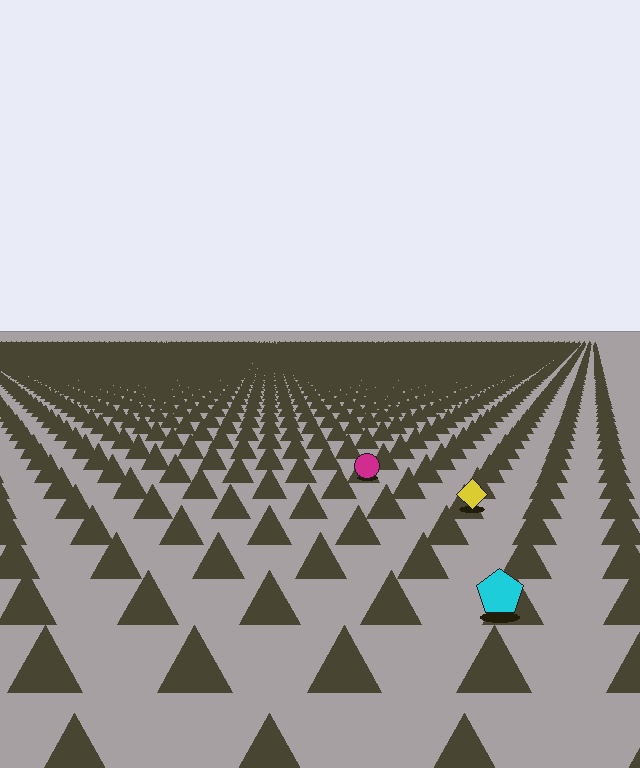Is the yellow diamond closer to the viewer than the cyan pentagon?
No. The cyan pentagon is closer — you can tell from the texture gradient: the ground texture is coarser near it.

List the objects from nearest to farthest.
From nearest to farthest: the cyan pentagon, the yellow diamond, the magenta circle.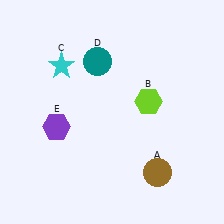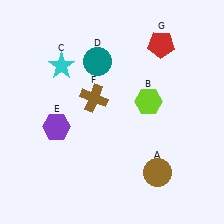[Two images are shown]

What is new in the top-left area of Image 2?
A brown cross (F) was added in the top-left area of Image 2.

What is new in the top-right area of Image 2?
A red pentagon (G) was added in the top-right area of Image 2.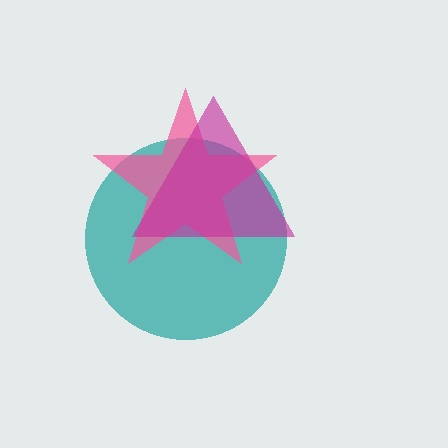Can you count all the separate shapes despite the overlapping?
Yes, there are 3 separate shapes.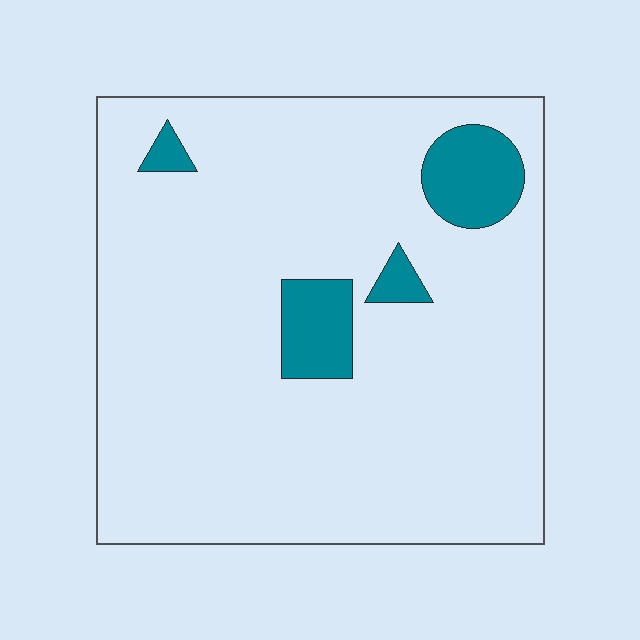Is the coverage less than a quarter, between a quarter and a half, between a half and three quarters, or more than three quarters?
Less than a quarter.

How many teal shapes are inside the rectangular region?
4.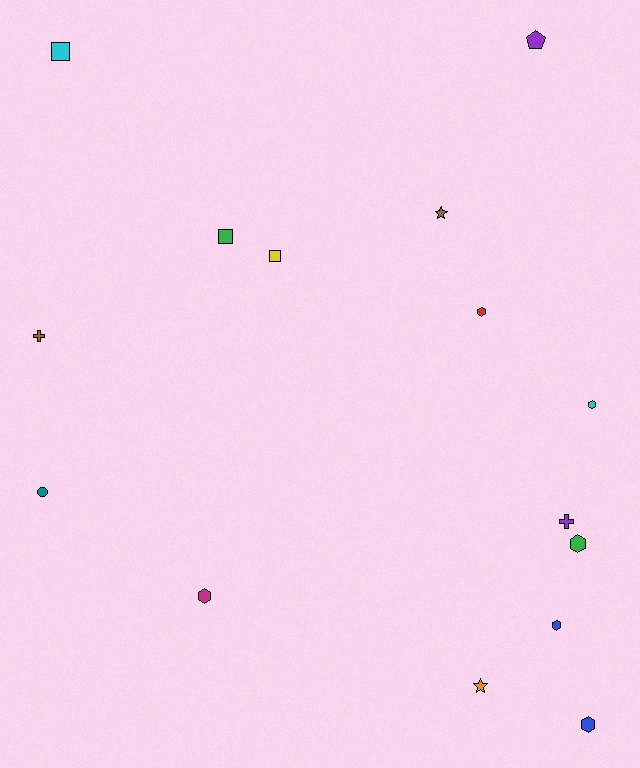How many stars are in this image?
There are 2 stars.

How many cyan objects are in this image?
There are 2 cyan objects.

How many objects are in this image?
There are 15 objects.